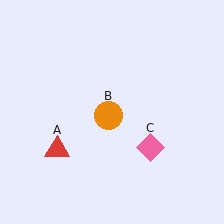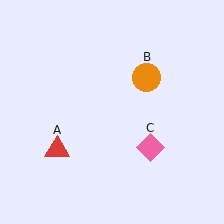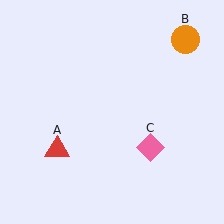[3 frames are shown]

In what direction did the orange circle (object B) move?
The orange circle (object B) moved up and to the right.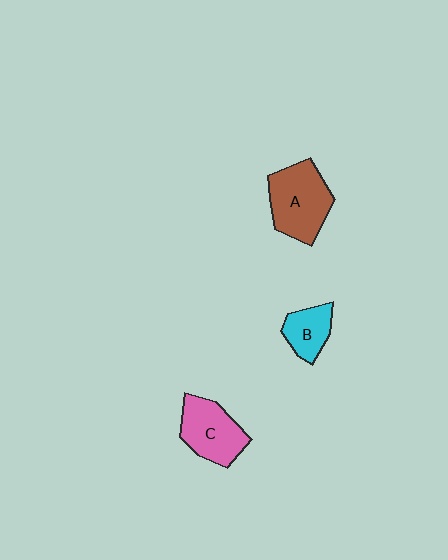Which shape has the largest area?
Shape A (brown).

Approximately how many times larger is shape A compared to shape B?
Approximately 1.9 times.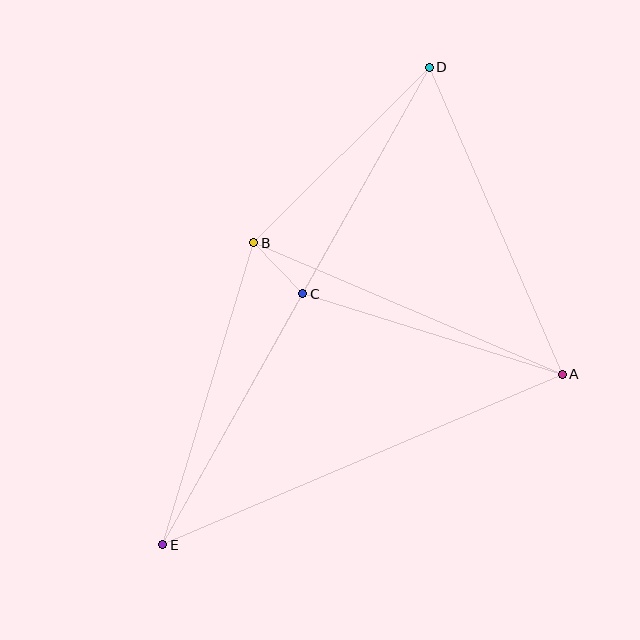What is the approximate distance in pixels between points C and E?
The distance between C and E is approximately 287 pixels.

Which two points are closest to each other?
Points B and C are closest to each other.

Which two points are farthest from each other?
Points D and E are farthest from each other.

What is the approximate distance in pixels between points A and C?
The distance between A and C is approximately 272 pixels.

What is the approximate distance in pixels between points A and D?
The distance between A and D is approximately 334 pixels.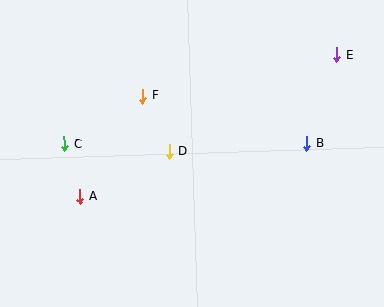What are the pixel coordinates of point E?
Point E is at (337, 55).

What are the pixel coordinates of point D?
Point D is at (169, 152).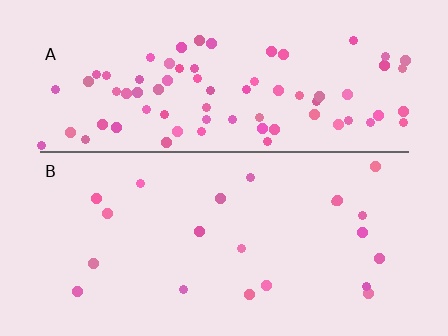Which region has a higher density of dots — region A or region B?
A (the top).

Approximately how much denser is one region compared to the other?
Approximately 3.7× — region A over region B.